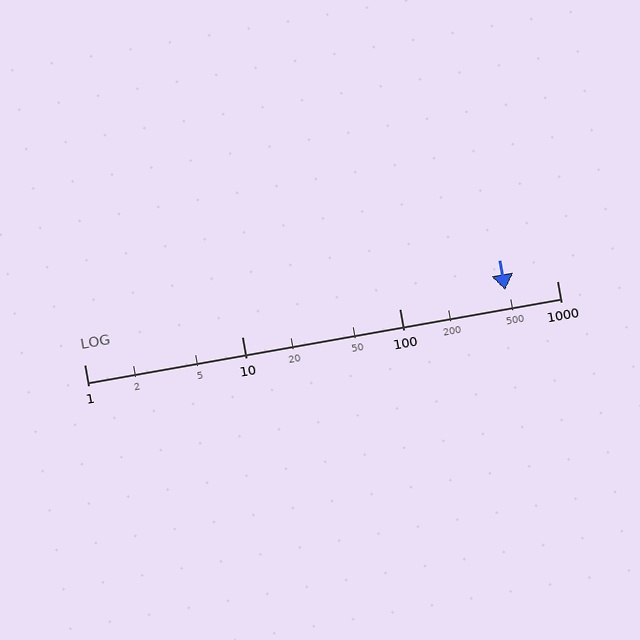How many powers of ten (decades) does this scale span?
The scale spans 3 decades, from 1 to 1000.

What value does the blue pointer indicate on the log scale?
The pointer indicates approximately 470.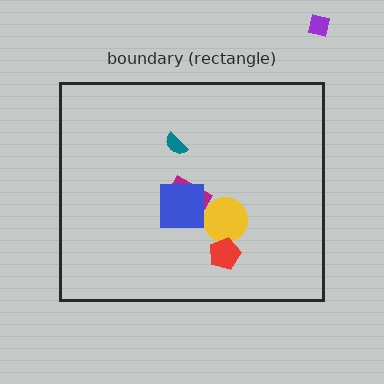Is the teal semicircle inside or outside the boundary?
Inside.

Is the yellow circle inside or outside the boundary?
Inside.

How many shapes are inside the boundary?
5 inside, 1 outside.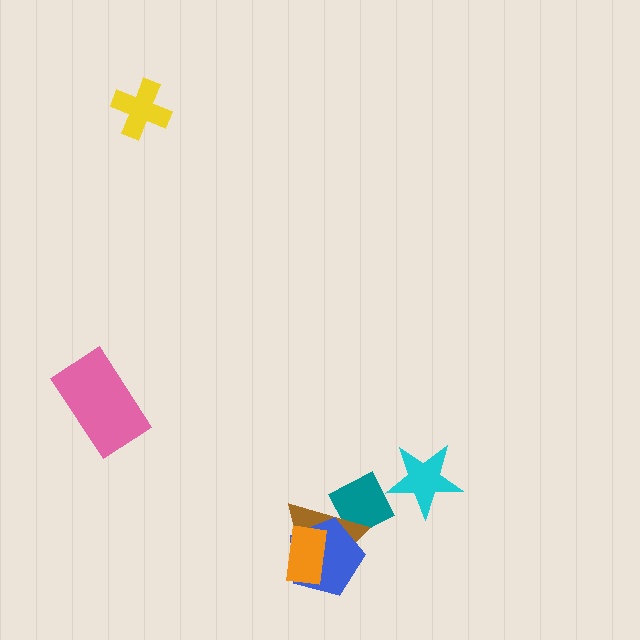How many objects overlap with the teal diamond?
3 objects overlap with the teal diamond.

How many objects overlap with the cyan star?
1 object overlaps with the cyan star.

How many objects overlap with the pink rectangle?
0 objects overlap with the pink rectangle.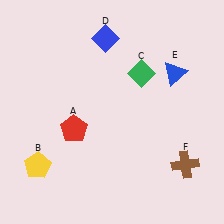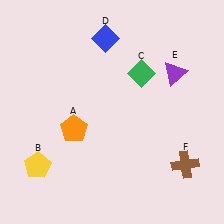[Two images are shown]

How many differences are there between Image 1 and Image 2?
There are 2 differences between the two images.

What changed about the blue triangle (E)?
In Image 1, E is blue. In Image 2, it changed to purple.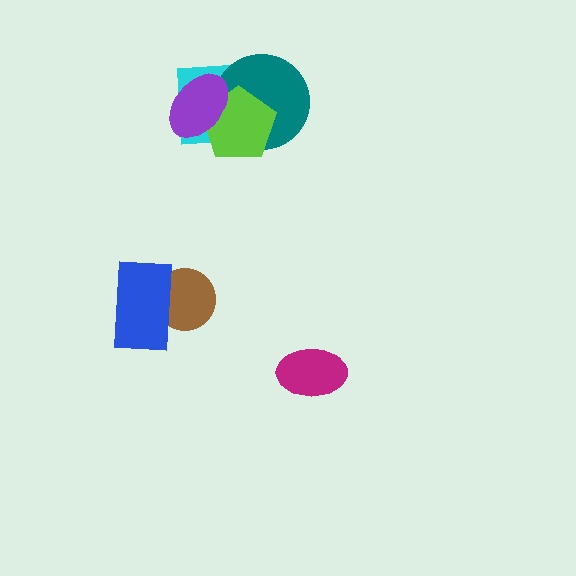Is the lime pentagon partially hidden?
Yes, it is partially covered by another shape.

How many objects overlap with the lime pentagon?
3 objects overlap with the lime pentagon.